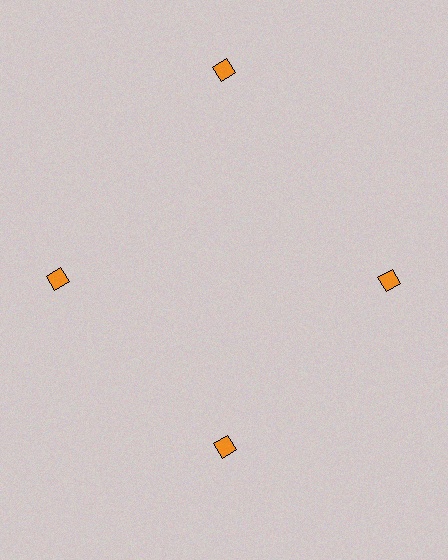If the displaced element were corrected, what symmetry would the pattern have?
It would have 4-fold rotational symmetry — the pattern would map onto itself every 90 degrees.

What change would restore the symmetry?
The symmetry would be restored by moving it inward, back onto the ring so that all 4 diamonds sit at equal angles and equal distance from the center.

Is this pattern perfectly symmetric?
No. The 4 orange diamonds are arranged in a ring, but one element near the 12 o'clock position is pushed outward from the center, breaking the 4-fold rotational symmetry.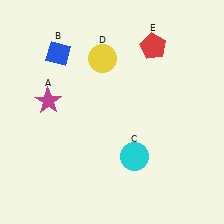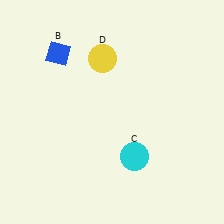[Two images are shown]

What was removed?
The magenta star (A), the red pentagon (E) were removed in Image 2.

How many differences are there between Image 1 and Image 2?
There are 2 differences between the two images.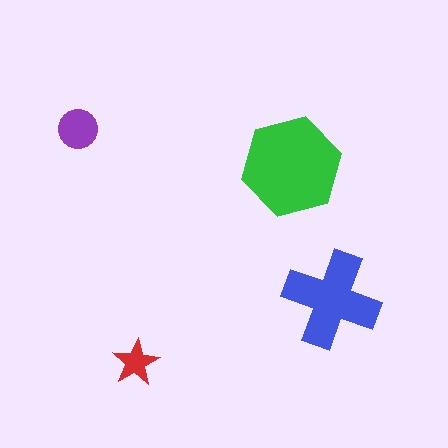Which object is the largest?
The green hexagon.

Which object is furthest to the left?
The purple circle is leftmost.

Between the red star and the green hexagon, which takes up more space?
The green hexagon.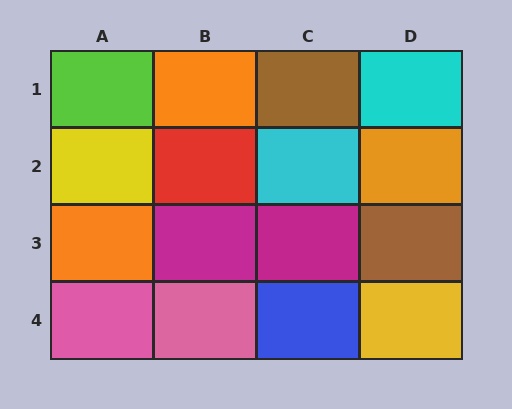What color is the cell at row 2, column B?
Red.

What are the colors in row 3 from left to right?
Orange, magenta, magenta, brown.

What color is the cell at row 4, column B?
Pink.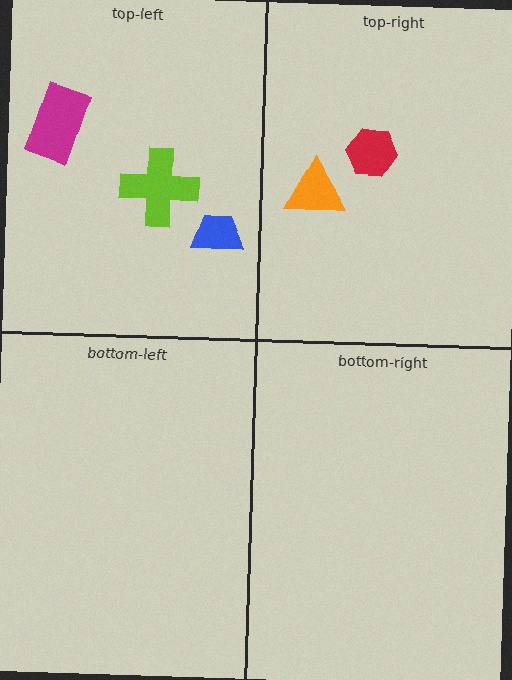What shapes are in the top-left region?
The blue trapezoid, the lime cross, the magenta rectangle.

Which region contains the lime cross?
The top-left region.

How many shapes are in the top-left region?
3.